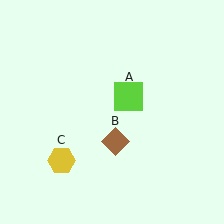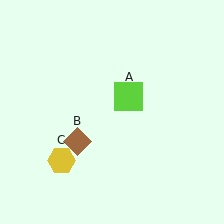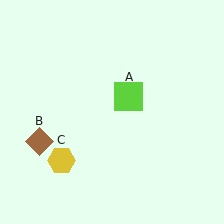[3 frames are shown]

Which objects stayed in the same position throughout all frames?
Lime square (object A) and yellow hexagon (object C) remained stationary.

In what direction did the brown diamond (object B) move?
The brown diamond (object B) moved left.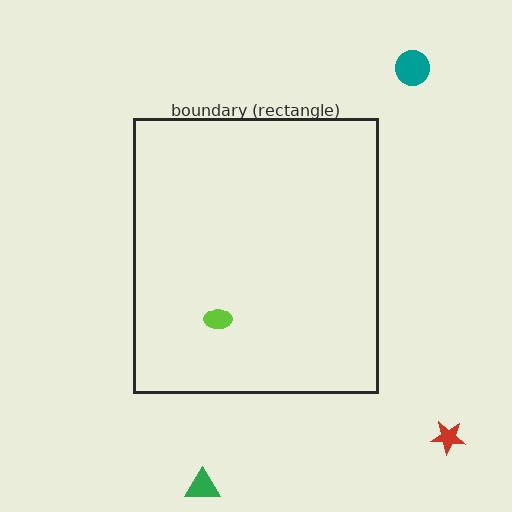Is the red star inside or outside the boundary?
Outside.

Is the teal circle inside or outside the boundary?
Outside.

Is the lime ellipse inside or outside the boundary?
Inside.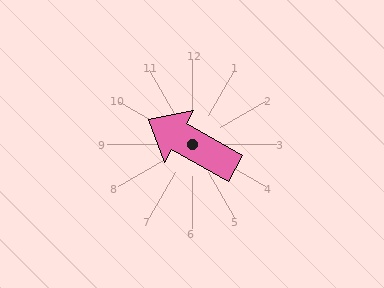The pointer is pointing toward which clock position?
Roughly 10 o'clock.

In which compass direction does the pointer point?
Northwest.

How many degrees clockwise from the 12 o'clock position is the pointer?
Approximately 299 degrees.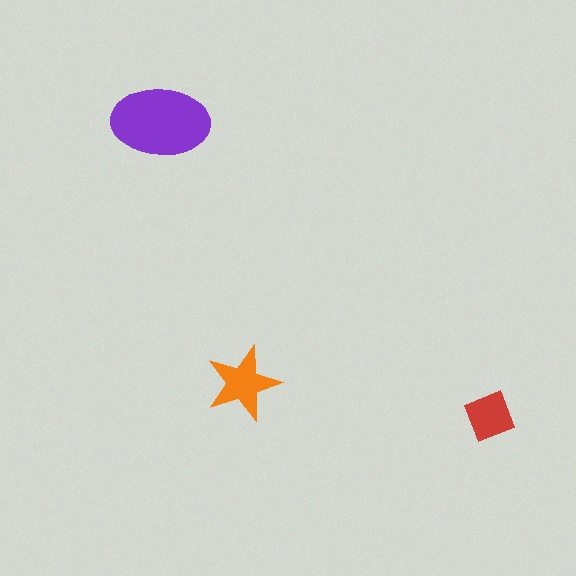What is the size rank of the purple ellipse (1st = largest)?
1st.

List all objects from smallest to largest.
The red diamond, the orange star, the purple ellipse.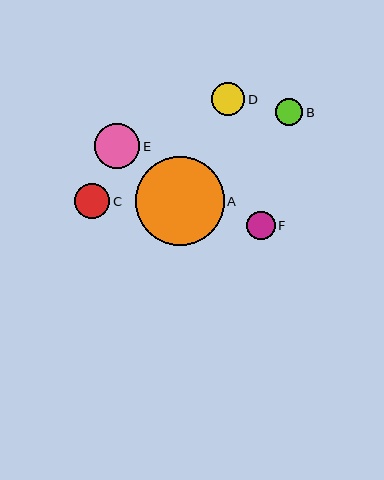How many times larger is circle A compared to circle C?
Circle A is approximately 2.5 times the size of circle C.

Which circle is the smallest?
Circle B is the smallest with a size of approximately 27 pixels.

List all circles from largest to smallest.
From largest to smallest: A, E, C, D, F, B.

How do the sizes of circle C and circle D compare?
Circle C and circle D are approximately the same size.